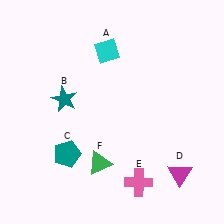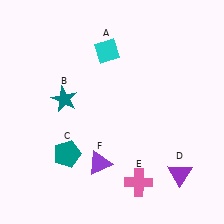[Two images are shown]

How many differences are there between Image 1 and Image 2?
There are 2 differences between the two images.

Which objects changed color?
D changed from magenta to purple. F changed from green to purple.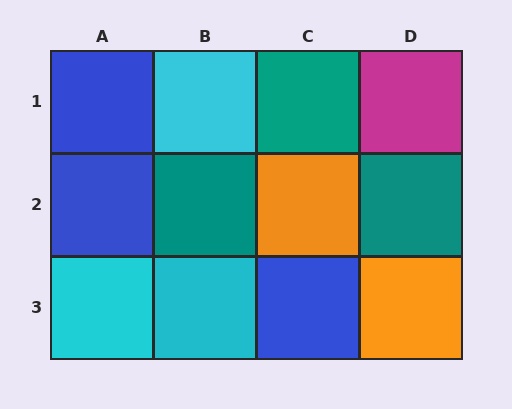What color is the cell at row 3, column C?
Blue.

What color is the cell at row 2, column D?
Teal.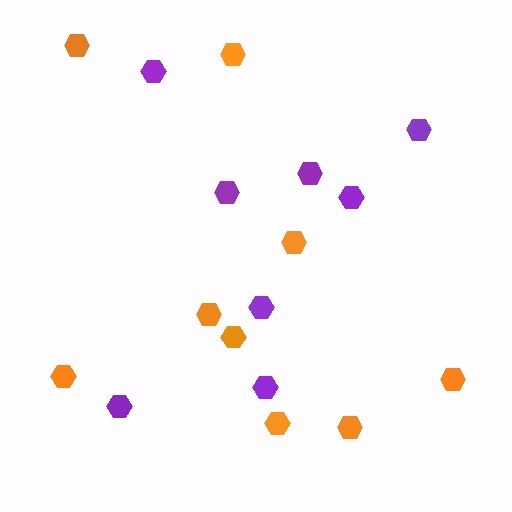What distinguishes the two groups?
There are 2 groups: one group of orange hexagons (9) and one group of purple hexagons (8).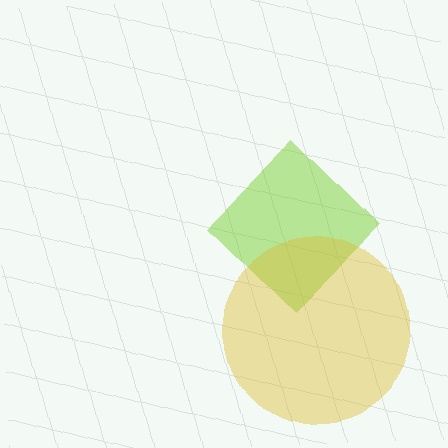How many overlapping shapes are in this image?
There are 2 overlapping shapes in the image.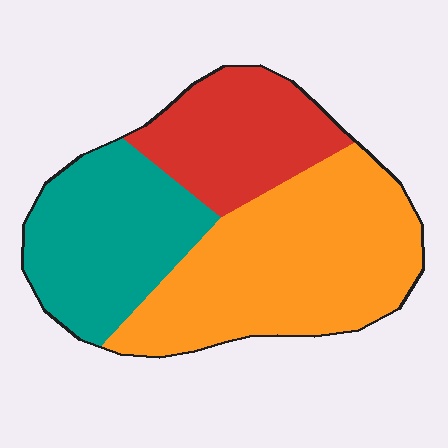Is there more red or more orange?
Orange.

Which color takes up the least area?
Red, at roughly 25%.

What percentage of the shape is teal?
Teal takes up between a quarter and a half of the shape.